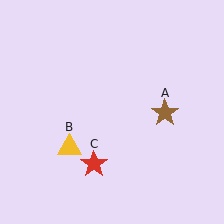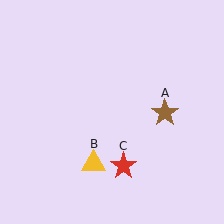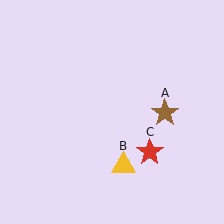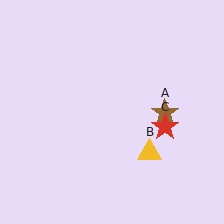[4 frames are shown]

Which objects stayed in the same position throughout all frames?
Brown star (object A) remained stationary.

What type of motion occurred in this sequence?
The yellow triangle (object B), red star (object C) rotated counterclockwise around the center of the scene.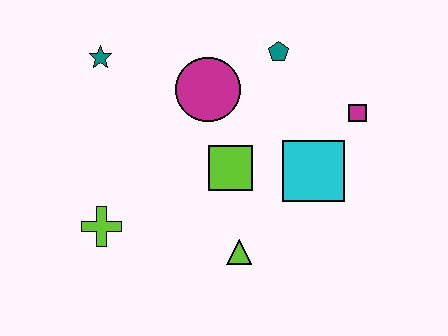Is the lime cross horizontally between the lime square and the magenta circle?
No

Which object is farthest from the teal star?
The magenta square is farthest from the teal star.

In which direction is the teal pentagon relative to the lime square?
The teal pentagon is above the lime square.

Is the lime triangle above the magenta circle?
No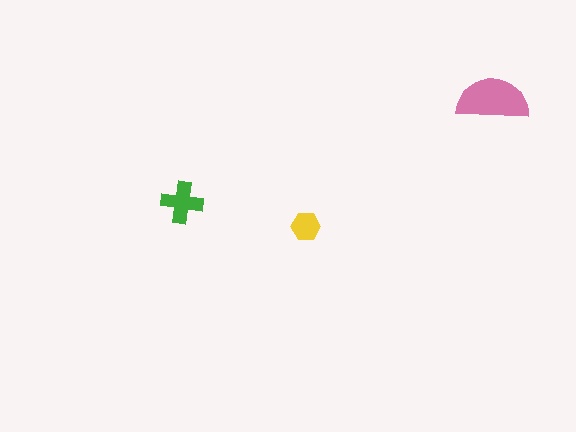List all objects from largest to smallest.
The pink semicircle, the green cross, the yellow hexagon.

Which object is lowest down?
The yellow hexagon is bottommost.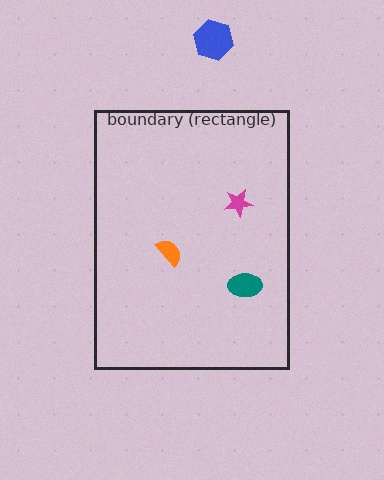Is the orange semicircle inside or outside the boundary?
Inside.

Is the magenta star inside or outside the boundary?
Inside.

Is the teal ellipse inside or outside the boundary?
Inside.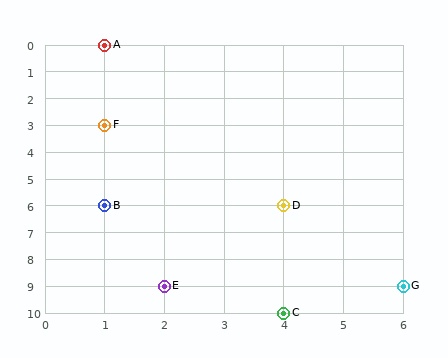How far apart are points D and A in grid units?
Points D and A are 3 columns and 6 rows apart (about 6.7 grid units diagonally).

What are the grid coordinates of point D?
Point D is at grid coordinates (4, 6).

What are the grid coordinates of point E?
Point E is at grid coordinates (2, 9).